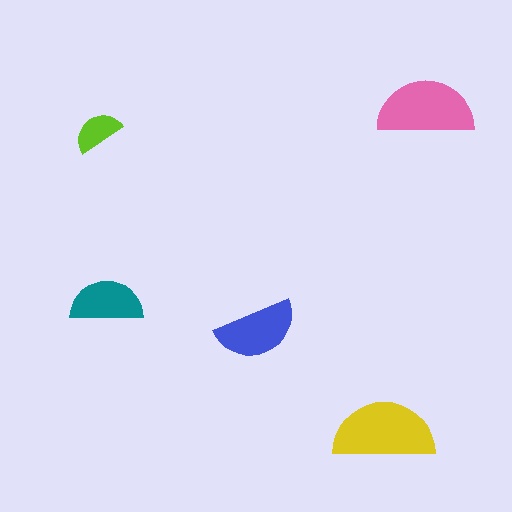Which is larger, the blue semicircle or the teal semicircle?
The blue one.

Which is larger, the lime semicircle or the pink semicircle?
The pink one.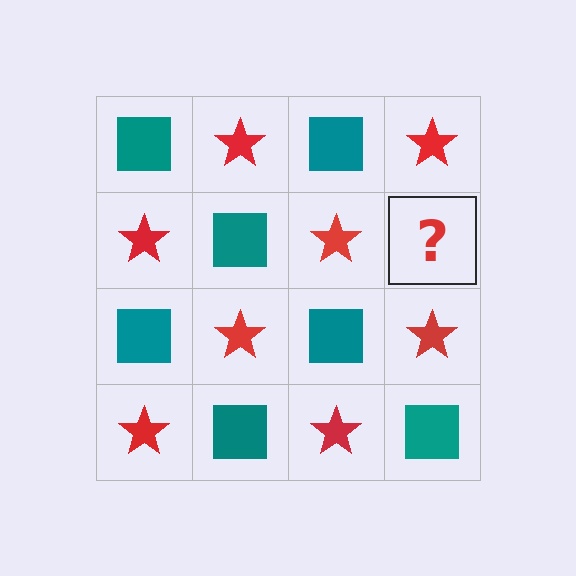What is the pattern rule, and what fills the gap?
The rule is that it alternates teal square and red star in a checkerboard pattern. The gap should be filled with a teal square.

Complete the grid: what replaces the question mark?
The question mark should be replaced with a teal square.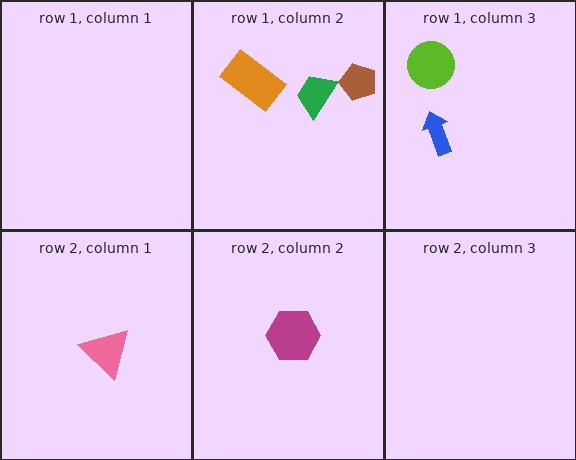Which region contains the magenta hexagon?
The row 2, column 2 region.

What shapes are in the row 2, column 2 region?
The magenta hexagon.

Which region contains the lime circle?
The row 1, column 3 region.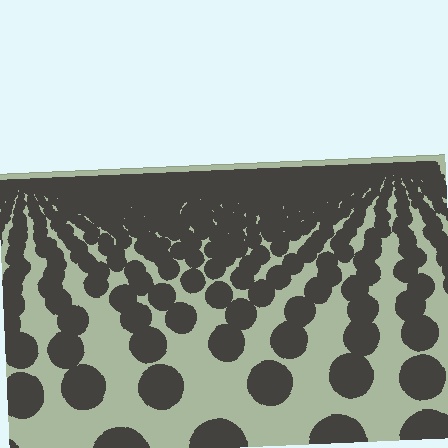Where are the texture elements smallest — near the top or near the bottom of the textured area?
Near the top.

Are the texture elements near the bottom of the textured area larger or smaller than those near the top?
Larger. Near the bottom, elements are closer to the viewer and appear at a bigger on-screen size.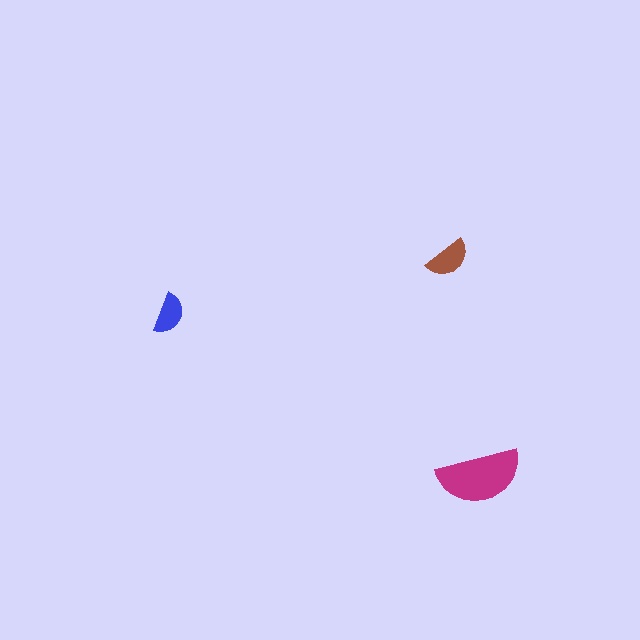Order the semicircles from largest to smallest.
the magenta one, the brown one, the blue one.